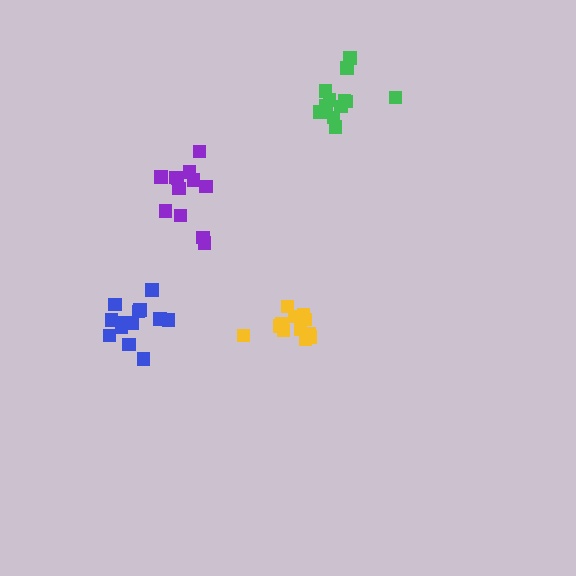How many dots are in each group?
Group 1: 12 dots, Group 2: 13 dots, Group 3: 12 dots, Group 4: 13 dots (50 total).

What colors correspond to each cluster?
The clusters are colored: purple, yellow, green, blue.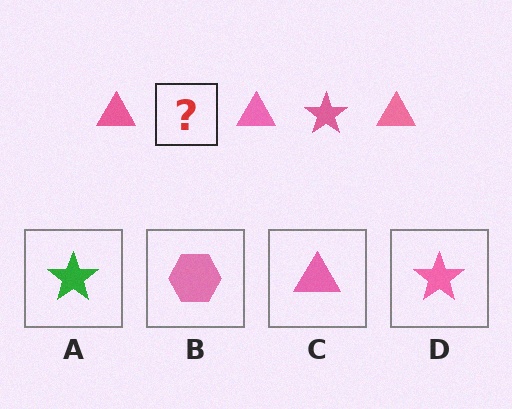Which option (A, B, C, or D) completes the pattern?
D.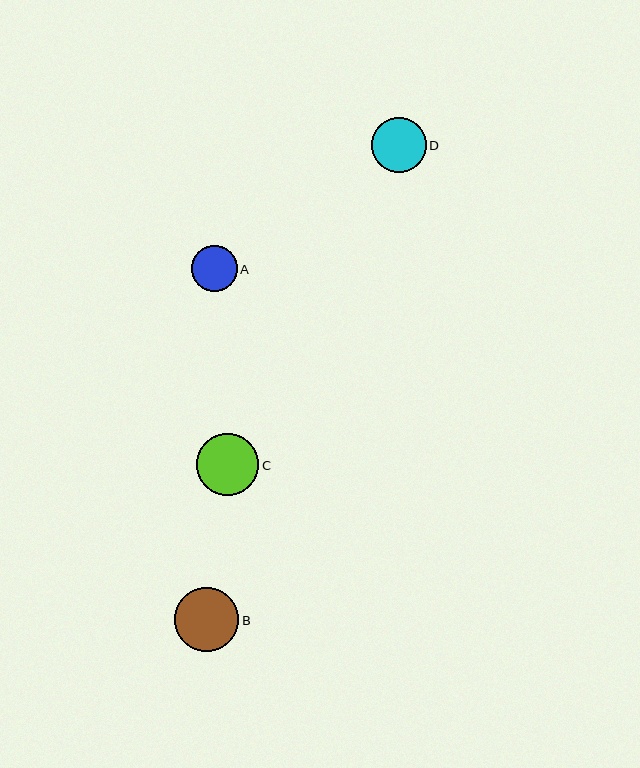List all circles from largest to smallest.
From largest to smallest: B, C, D, A.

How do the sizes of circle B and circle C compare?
Circle B and circle C are approximately the same size.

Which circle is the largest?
Circle B is the largest with a size of approximately 64 pixels.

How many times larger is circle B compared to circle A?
Circle B is approximately 1.4 times the size of circle A.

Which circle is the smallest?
Circle A is the smallest with a size of approximately 46 pixels.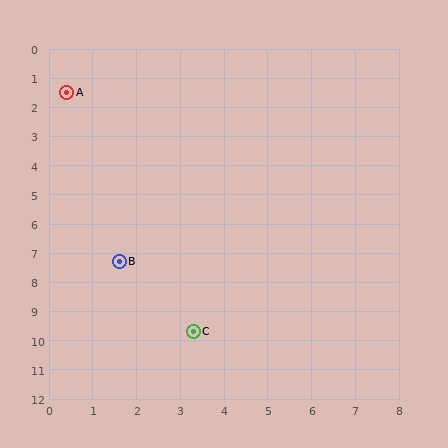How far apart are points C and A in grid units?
Points C and A are about 8.7 grid units apart.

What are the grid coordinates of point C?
Point C is at approximately (3.3, 9.7).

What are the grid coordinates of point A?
Point A is at approximately (0.4, 1.5).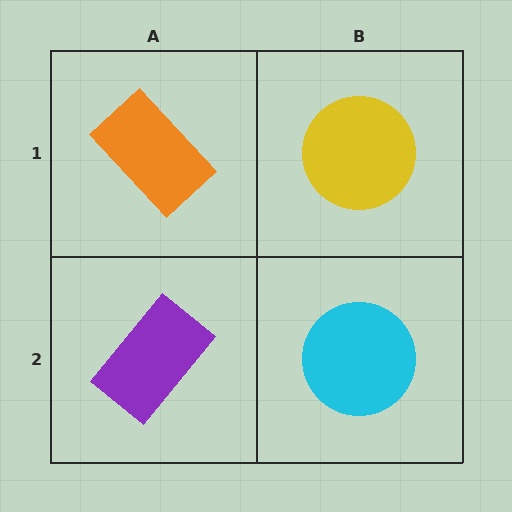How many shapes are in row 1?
2 shapes.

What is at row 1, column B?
A yellow circle.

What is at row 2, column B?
A cyan circle.